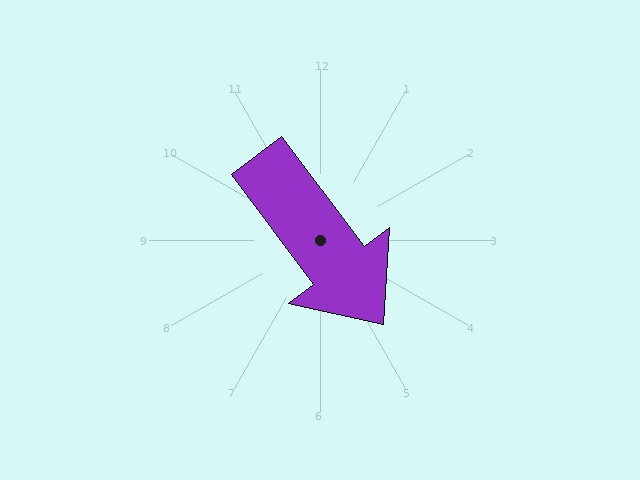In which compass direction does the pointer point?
Southeast.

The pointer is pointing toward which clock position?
Roughly 5 o'clock.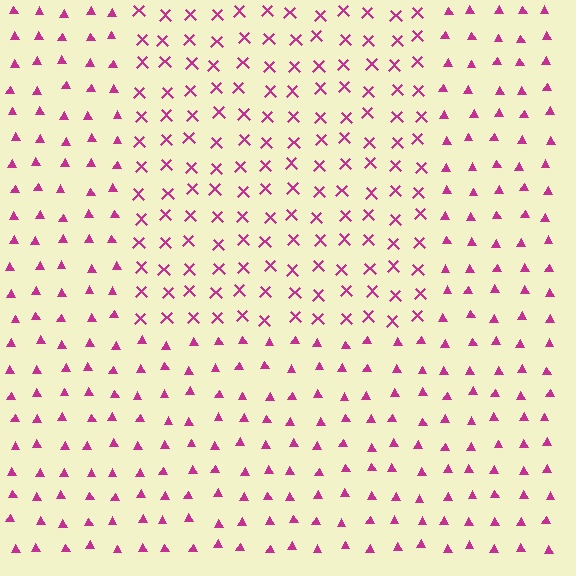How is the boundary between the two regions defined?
The boundary is defined by a change in element shape: X marks inside vs. triangles outside. All elements share the same color and spacing.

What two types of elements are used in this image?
The image uses X marks inside the rectangle region and triangles outside it.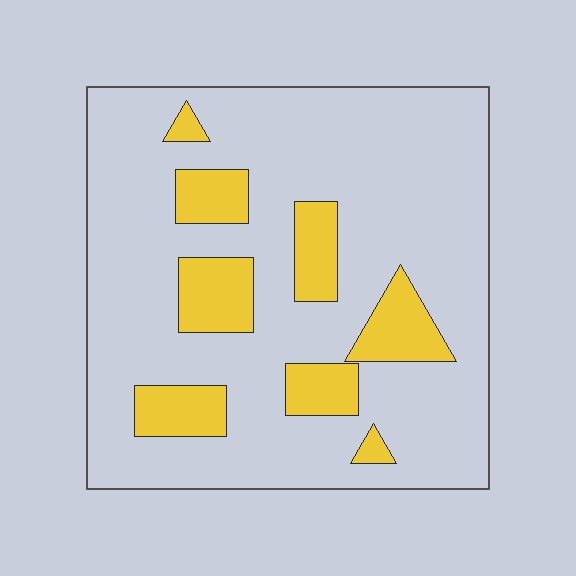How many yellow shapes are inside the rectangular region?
8.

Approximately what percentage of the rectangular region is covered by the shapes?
Approximately 20%.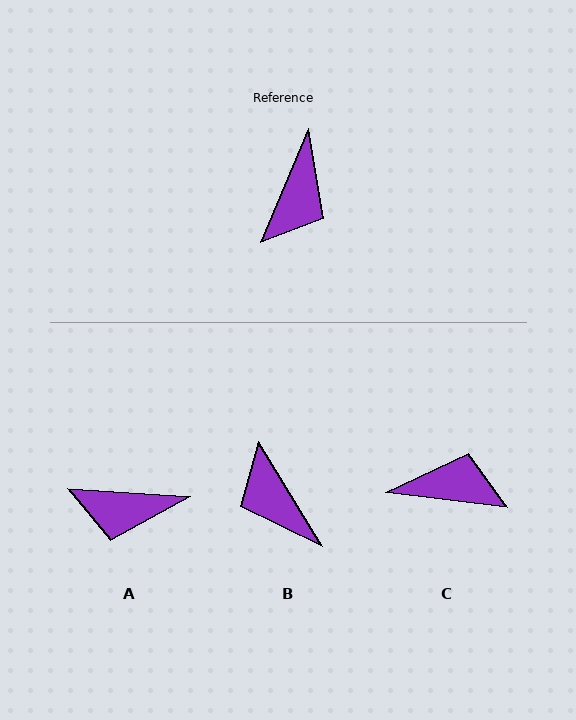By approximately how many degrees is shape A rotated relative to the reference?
Approximately 71 degrees clockwise.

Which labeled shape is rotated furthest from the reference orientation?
B, about 126 degrees away.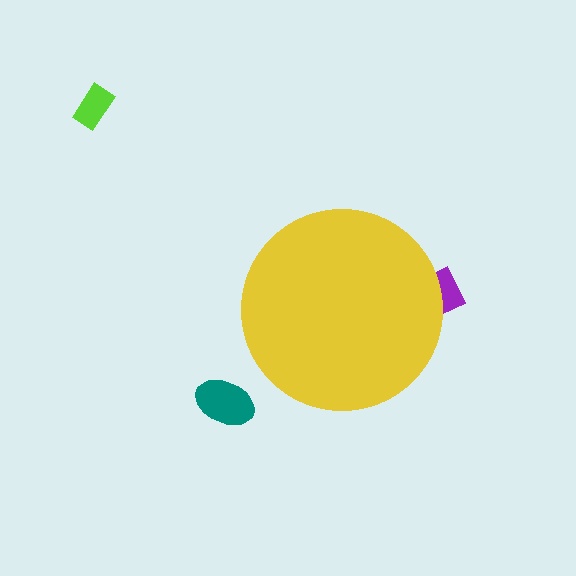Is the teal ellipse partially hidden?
No, the teal ellipse is fully visible.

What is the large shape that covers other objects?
A yellow circle.